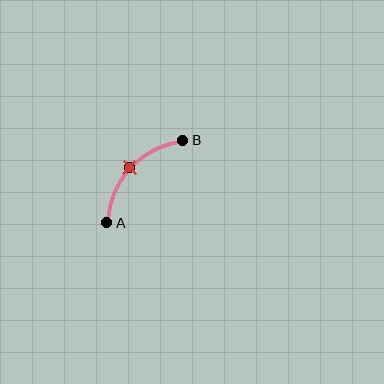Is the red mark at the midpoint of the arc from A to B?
Yes. The red mark lies on the arc at equal arc-length from both A and B — it is the arc midpoint.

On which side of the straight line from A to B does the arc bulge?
The arc bulges above and to the left of the straight line connecting A and B.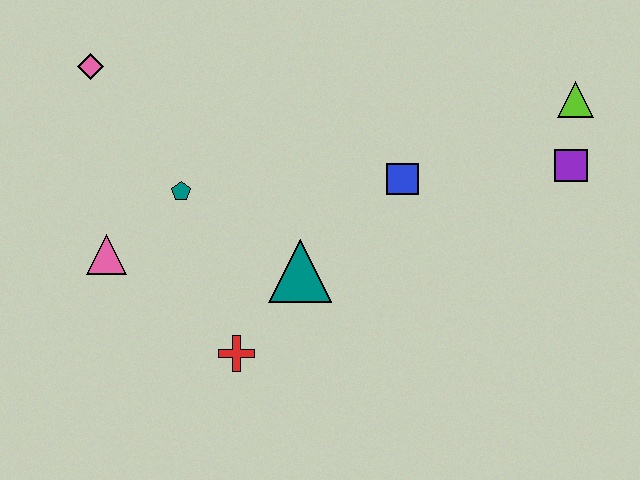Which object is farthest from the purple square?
The pink diamond is farthest from the purple square.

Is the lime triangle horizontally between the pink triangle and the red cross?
No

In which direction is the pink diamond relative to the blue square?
The pink diamond is to the left of the blue square.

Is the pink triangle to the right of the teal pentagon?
No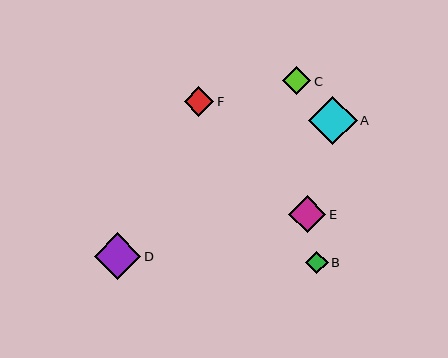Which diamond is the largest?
Diamond A is the largest with a size of approximately 48 pixels.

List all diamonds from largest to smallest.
From largest to smallest: A, D, E, F, C, B.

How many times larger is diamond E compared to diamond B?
Diamond E is approximately 1.7 times the size of diamond B.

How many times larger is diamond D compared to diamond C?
Diamond D is approximately 1.7 times the size of diamond C.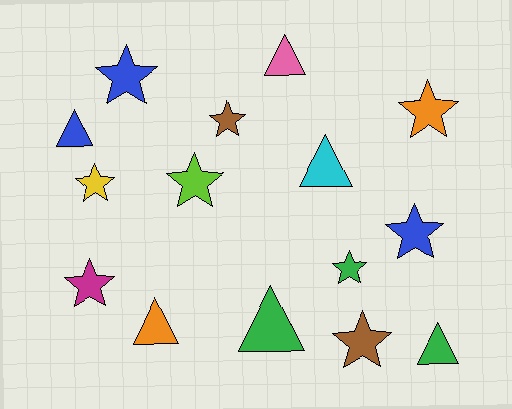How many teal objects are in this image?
There are no teal objects.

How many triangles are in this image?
There are 6 triangles.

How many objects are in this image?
There are 15 objects.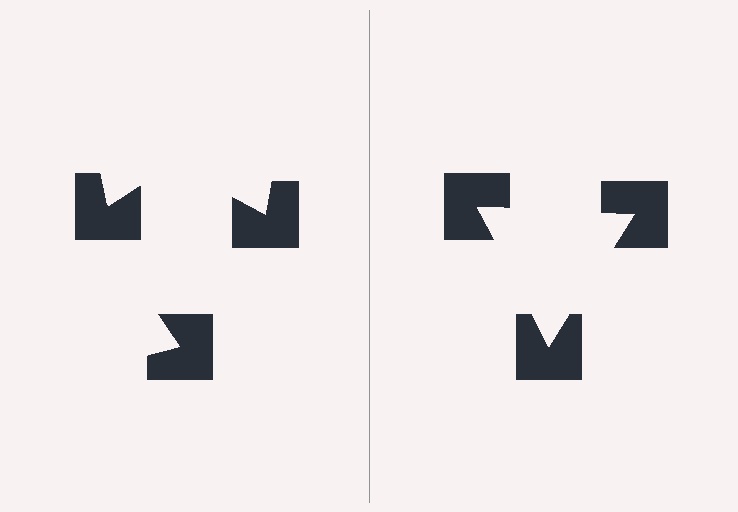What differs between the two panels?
The notched squares are positioned identically on both sides; only the wedge orientations differ. On the right they align to a triangle; on the left they are misaligned.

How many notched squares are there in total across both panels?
6 — 3 on each side.